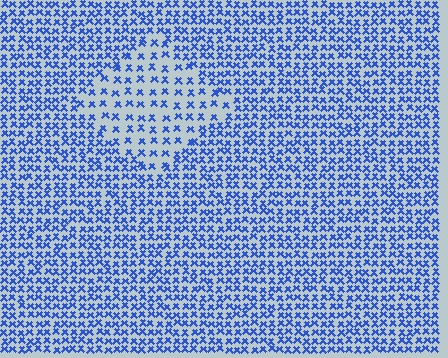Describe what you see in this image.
The image contains small blue elements arranged at two different densities. A diamond-shaped region is visible where the elements are less densely packed than the surrounding area.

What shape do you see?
I see a diamond.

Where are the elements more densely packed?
The elements are more densely packed outside the diamond boundary.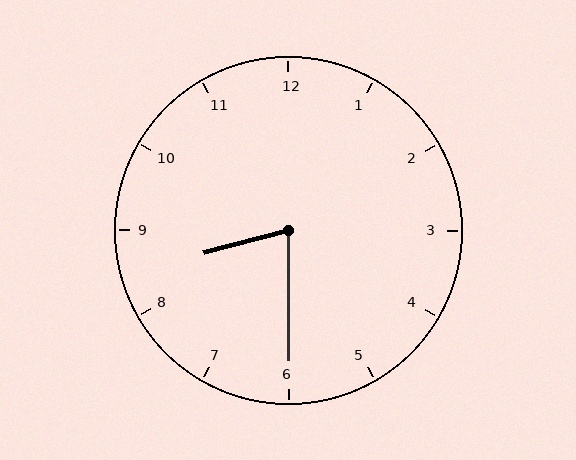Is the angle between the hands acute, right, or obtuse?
It is acute.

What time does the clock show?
8:30.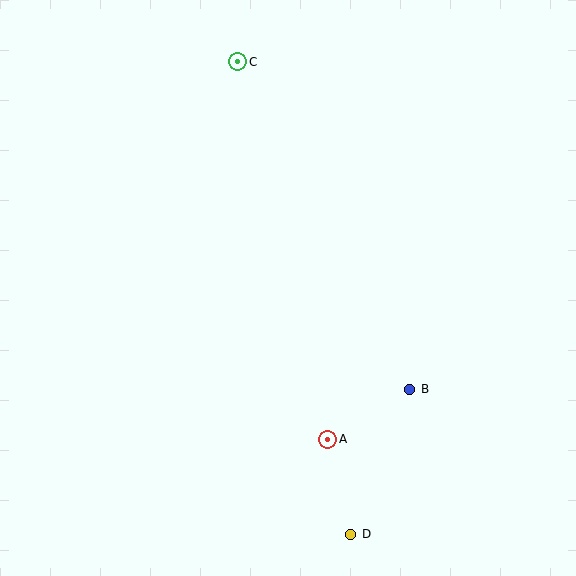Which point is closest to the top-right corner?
Point C is closest to the top-right corner.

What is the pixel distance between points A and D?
The distance between A and D is 98 pixels.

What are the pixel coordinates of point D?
Point D is at (351, 534).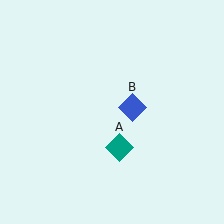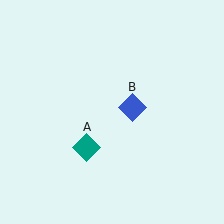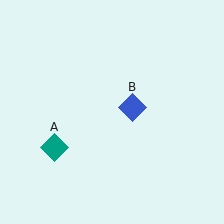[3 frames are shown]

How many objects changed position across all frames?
1 object changed position: teal diamond (object A).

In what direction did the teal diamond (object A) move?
The teal diamond (object A) moved left.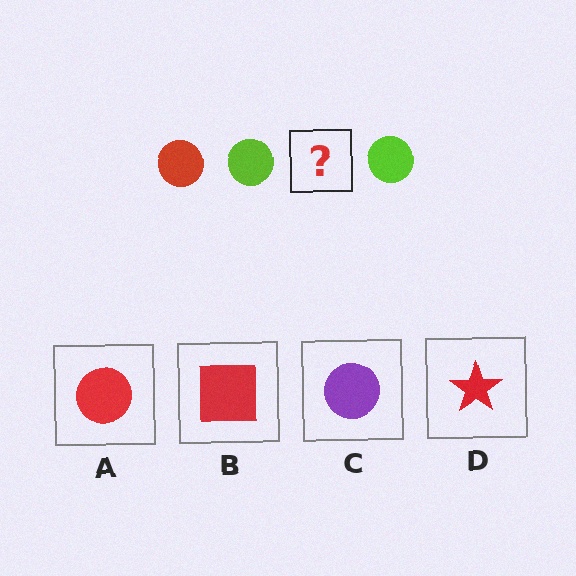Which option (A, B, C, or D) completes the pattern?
A.